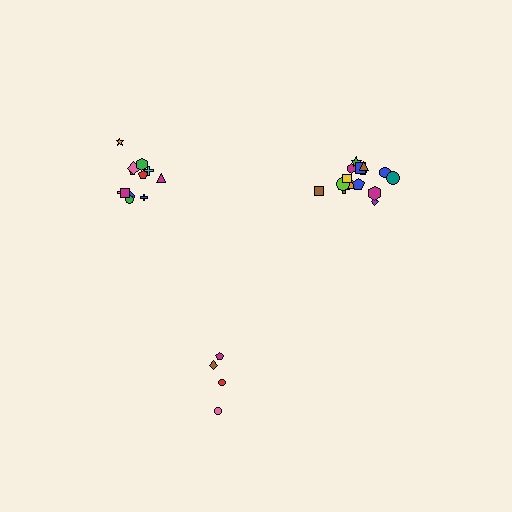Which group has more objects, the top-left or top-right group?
The top-right group.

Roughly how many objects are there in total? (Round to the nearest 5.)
Roughly 30 objects in total.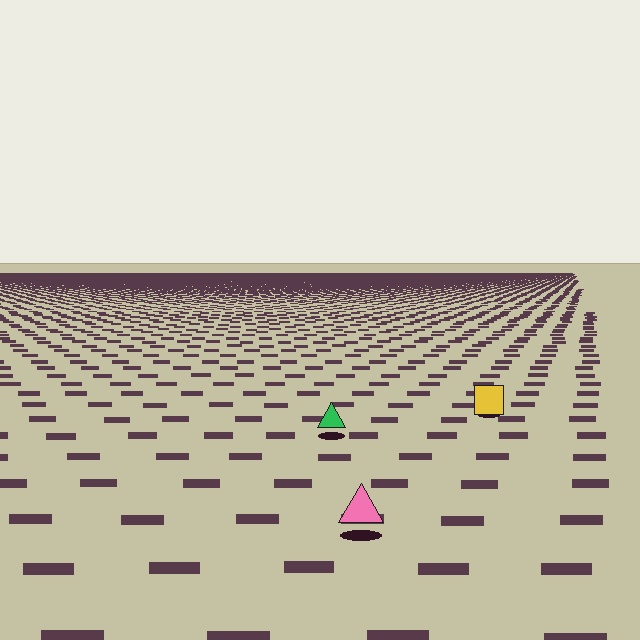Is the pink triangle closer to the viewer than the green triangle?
Yes. The pink triangle is closer — you can tell from the texture gradient: the ground texture is coarser near it.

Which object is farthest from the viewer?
The yellow square is farthest from the viewer. It appears smaller and the ground texture around it is denser.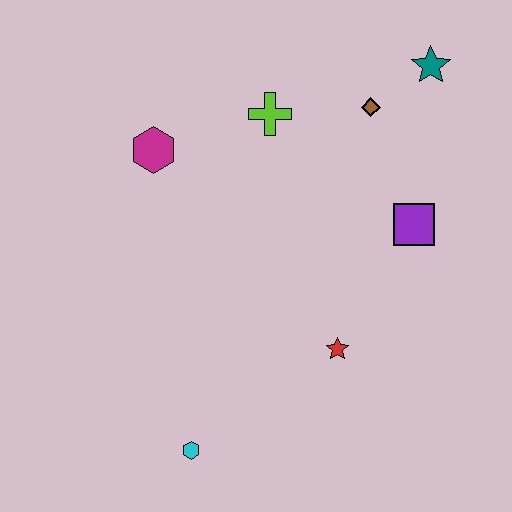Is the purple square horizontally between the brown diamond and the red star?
No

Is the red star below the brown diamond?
Yes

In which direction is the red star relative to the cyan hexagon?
The red star is to the right of the cyan hexagon.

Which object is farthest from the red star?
The teal star is farthest from the red star.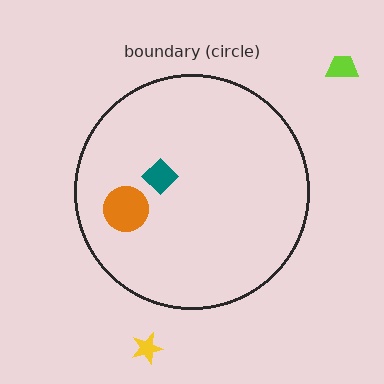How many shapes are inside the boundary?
2 inside, 2 outside.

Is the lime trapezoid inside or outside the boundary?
Outside.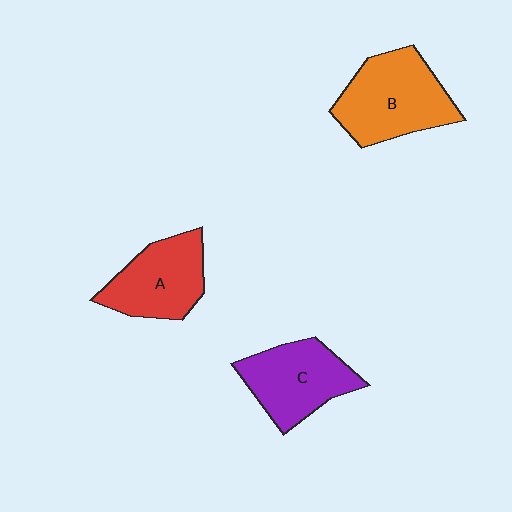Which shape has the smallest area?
Shape A (red).